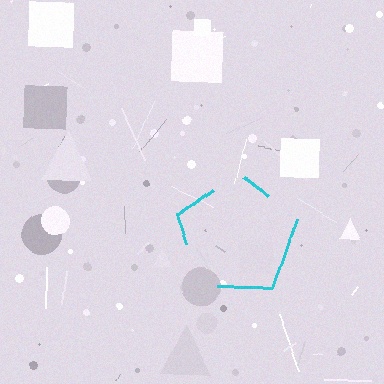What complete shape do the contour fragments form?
The contour fragments form a pentagon.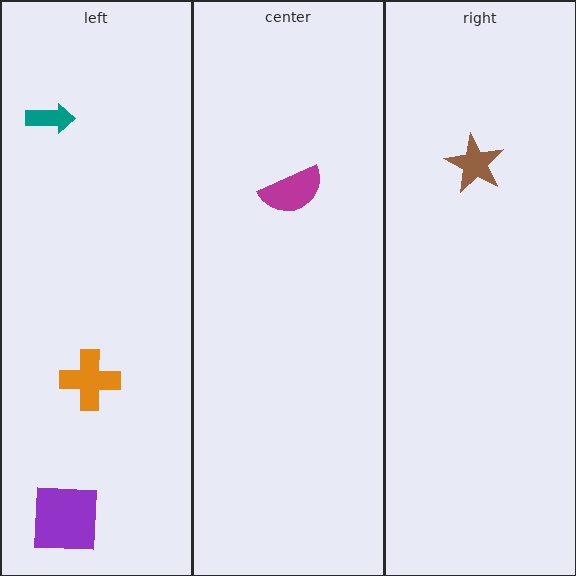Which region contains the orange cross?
The left region.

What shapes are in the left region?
The purple square, the orange cross, the teal arrow.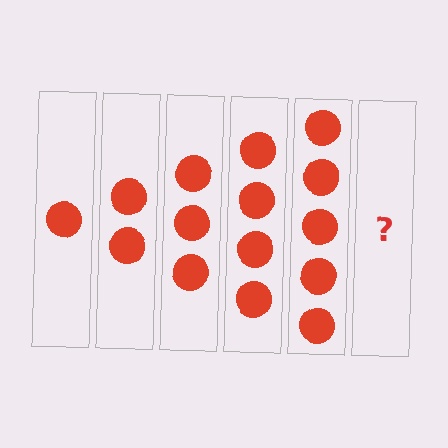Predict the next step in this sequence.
The next step is 6 circles.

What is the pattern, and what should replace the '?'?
The pattern is that each step adds one more circle. The '?' should be 6 circles.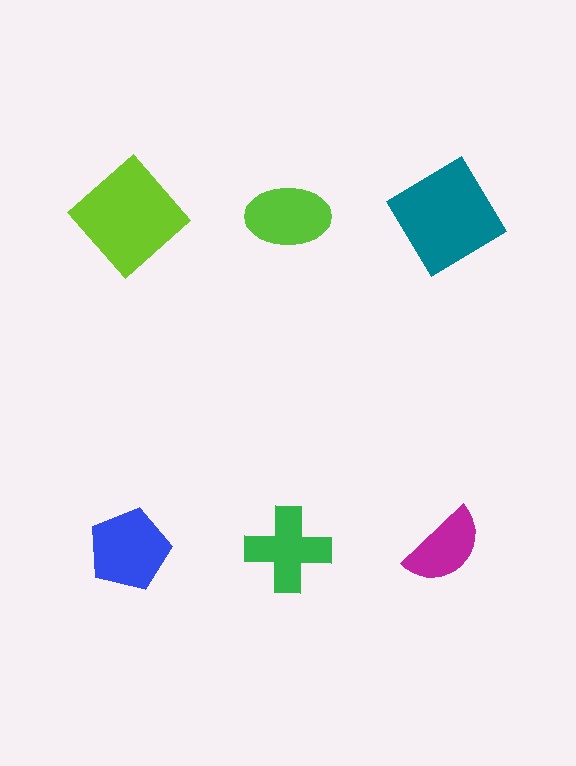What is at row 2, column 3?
A magenta semicircle.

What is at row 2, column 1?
A blue pentagon.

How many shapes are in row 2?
3 shapes.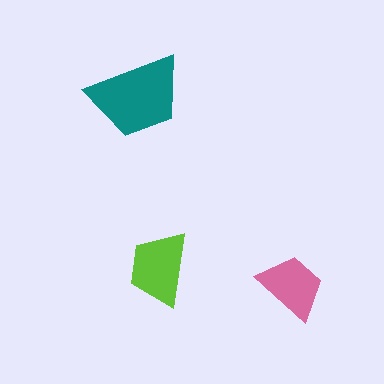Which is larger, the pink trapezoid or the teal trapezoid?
The teal one.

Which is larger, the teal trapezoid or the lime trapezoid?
The teal one.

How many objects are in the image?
There are 3 objects in the image.